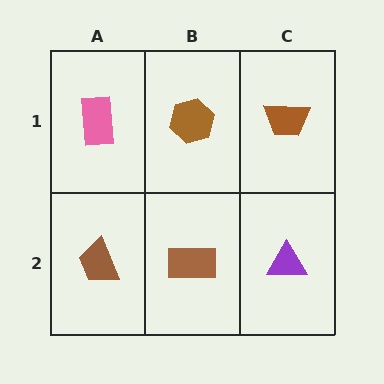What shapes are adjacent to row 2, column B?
A brown hexagon (row 1, column B), a brown trapezoid (row 2, column A), a purple triangle (row 2, column C).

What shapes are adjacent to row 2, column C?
A brown trapezoid (row 1, column C), a brown rectangle (row 2, column B).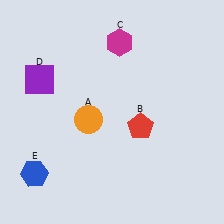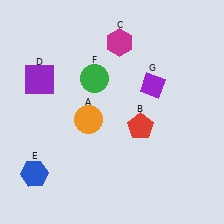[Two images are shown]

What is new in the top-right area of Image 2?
A purple diamond (G) was added in the top-right area of Image 2.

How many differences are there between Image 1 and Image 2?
There are 2 differences between the two images.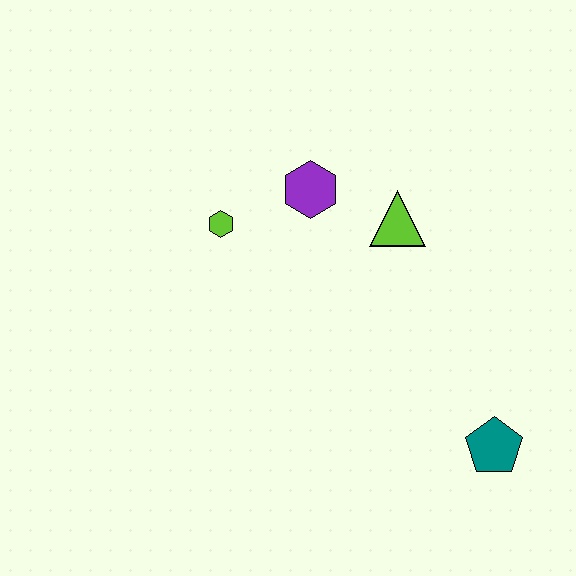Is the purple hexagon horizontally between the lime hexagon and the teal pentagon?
Yes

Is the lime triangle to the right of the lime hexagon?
Yes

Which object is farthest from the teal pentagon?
The lime hexagon is farthest from the teal pentagon.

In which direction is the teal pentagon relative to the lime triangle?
The teal pentagon is below the lime triangle.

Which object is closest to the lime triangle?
The purple hexagon is closest to the lime triangle.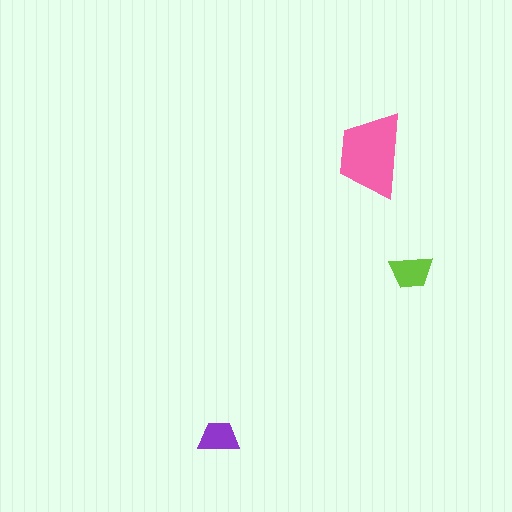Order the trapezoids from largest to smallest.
the pink one, the lime one, the purple one.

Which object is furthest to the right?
The lime trapezoid is rightmost.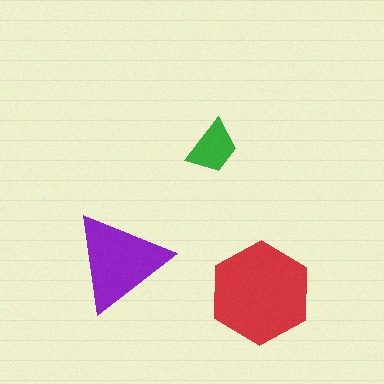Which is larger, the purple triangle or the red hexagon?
The red hexagon.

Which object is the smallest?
The green trapezoid.